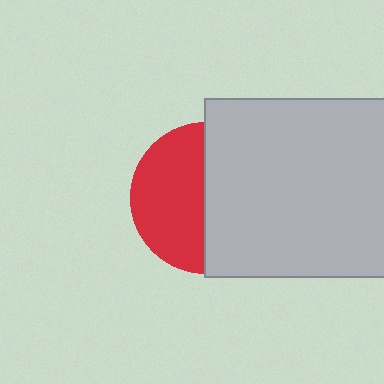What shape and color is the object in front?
The object in front is a light gray rectangle.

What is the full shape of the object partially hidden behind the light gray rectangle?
The partially hidden object is a red circle.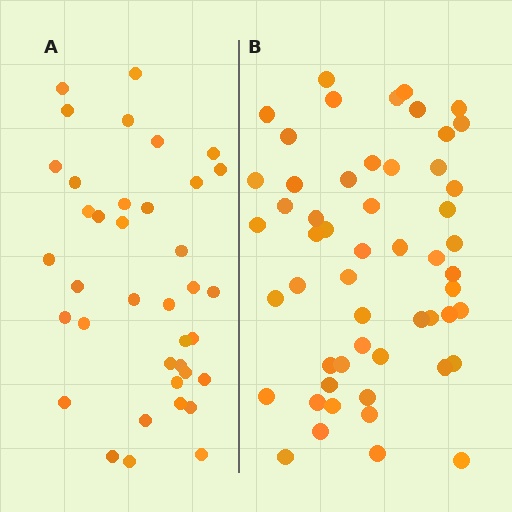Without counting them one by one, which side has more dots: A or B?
Region B (the right region) has more dots.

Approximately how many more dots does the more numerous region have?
Region B has approximately 15 more dots than region A.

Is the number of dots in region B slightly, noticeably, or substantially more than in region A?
Region B has noticeably more, but not dramatically so. The ratio is roughly 1.4 to 1.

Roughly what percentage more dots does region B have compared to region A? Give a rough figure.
About 40% more.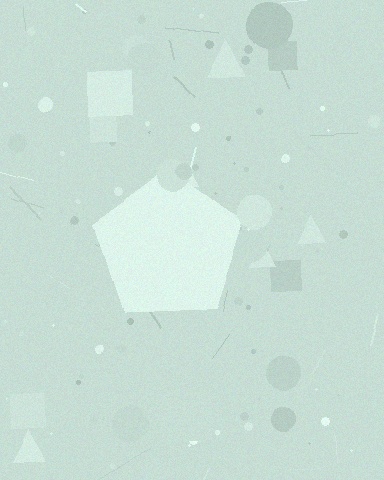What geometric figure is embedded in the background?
A pentagon is embedded in the background.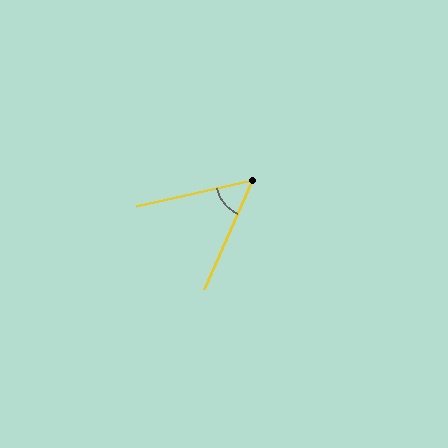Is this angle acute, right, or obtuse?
It is acute.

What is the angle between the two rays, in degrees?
Approximately 53 degrees.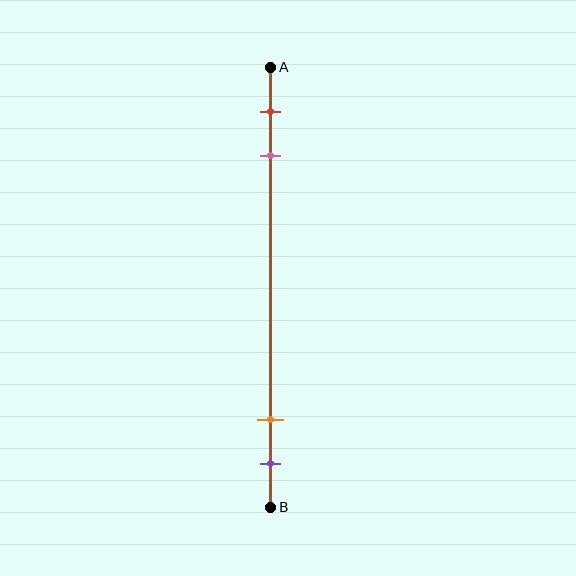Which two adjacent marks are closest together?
The orange and purple marks are the closest adjacent pair.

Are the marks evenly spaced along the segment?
No, the marks are not evenly spaced.